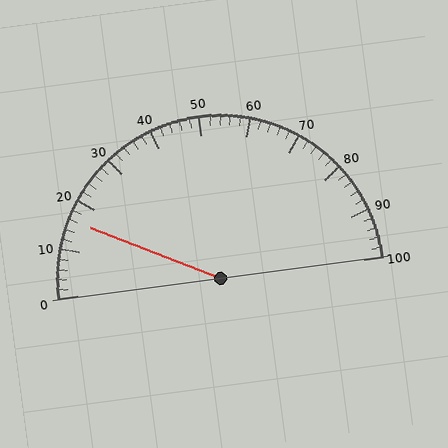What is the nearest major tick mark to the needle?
The nearest major tick mark is 20.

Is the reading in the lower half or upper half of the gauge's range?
The reading is in the lower half of the range (0 to 100).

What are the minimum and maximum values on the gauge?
The gauge ranges from 0 to 100.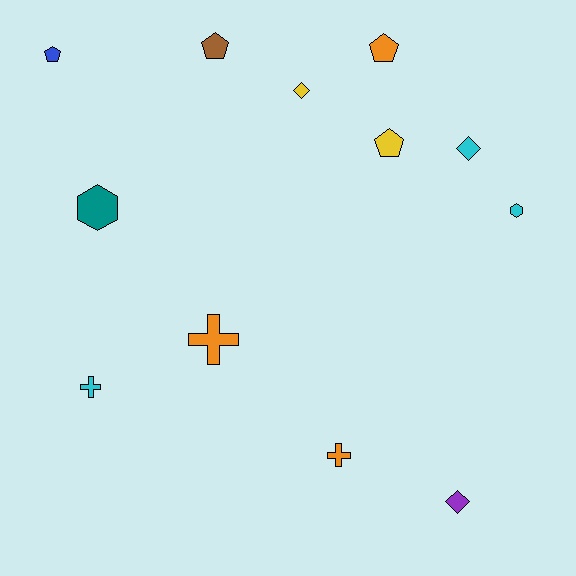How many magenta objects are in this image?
There are no magenta objects.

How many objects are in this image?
There are 12 objects.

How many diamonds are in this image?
There are 3 diamonds.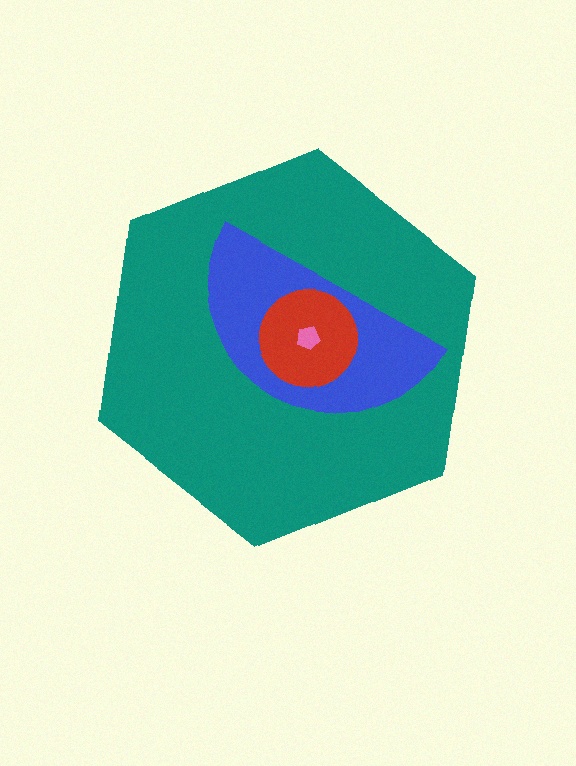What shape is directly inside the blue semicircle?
The red circle.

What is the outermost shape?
The teal hexagon.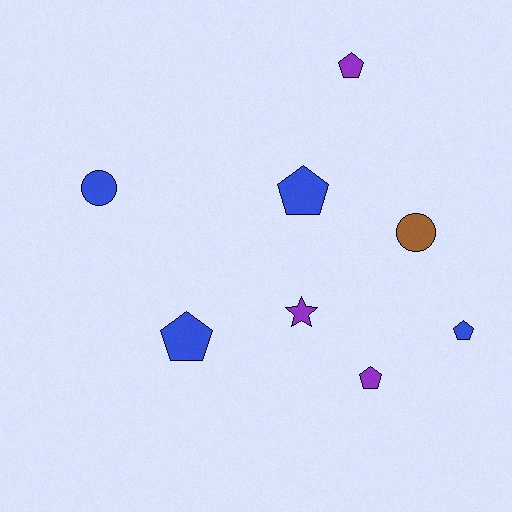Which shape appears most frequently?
Pentagon, with 5 objects.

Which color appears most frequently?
Blue, with 4 objects.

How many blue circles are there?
There is 1 blue circle.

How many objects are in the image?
There are 8 objects.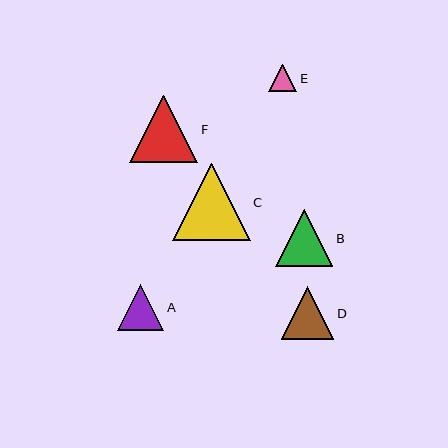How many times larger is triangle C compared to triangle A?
Triangle C is approximately 1.7 times the size of triangle A.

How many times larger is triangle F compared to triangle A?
Triangle F is approximately 1.5 times the size of triangle A.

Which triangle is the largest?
Triangle C is the largest with a size of approximately 77 pixels.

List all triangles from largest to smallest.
From largest to smallest: C, F, B, D, A, E.